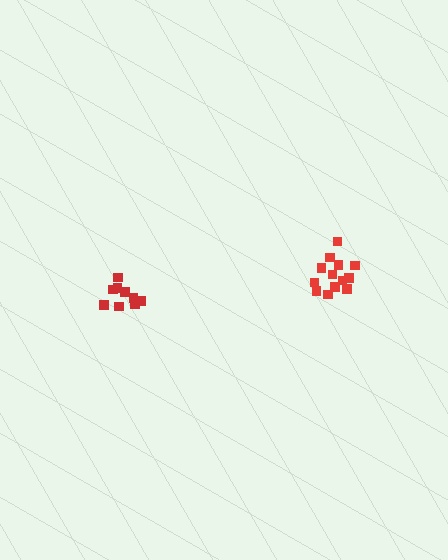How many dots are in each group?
Group 1: 10 dots, Group 2: 13 dots (23 total).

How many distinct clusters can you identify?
There are 2 distinct clusters.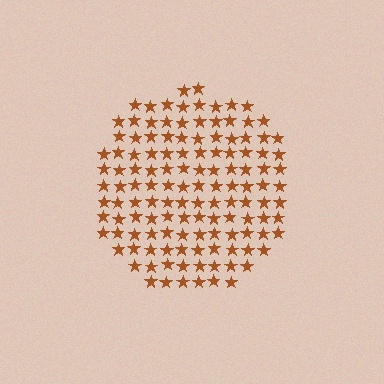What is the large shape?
The large shape is a circle.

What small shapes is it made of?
It is made of small stars.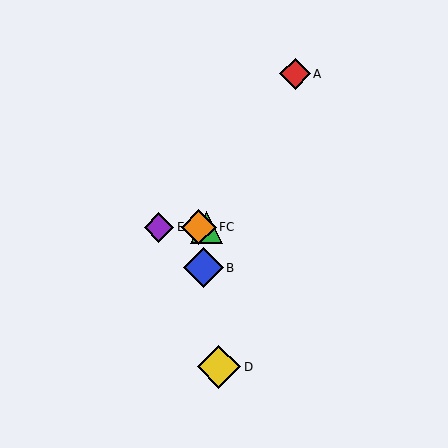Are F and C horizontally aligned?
Yes, both are at y≈227.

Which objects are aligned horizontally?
Objects C, E, F are aligned horizontally.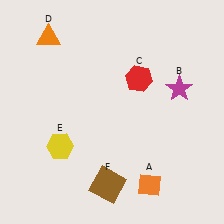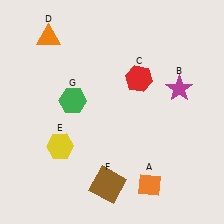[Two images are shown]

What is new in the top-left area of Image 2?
A green hexagon (G) was added in the top-left area of Image 2.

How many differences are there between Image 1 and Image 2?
There is 1 difference between the two images.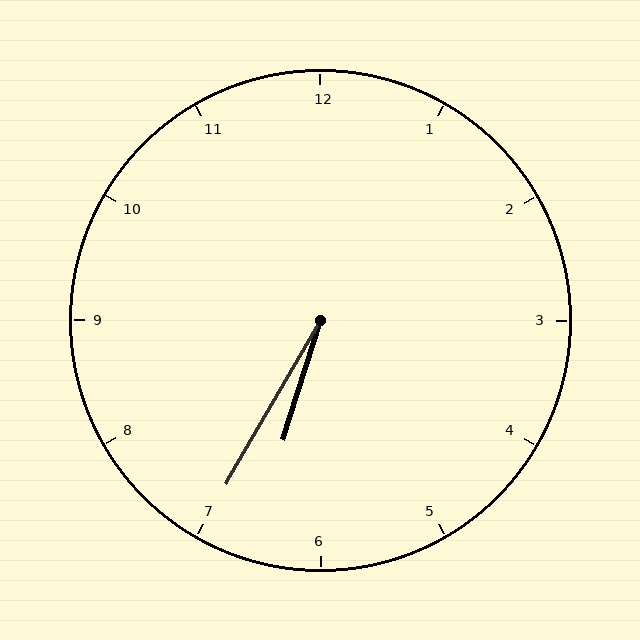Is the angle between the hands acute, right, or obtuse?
It is acute.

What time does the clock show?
6:35.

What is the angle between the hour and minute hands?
Approximately 12 degrees.